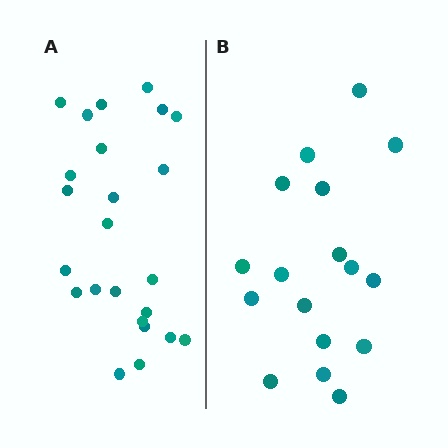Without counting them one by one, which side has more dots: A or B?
Region A (the left region) has more dots.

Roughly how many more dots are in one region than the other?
Region A has roughly 8 or so more dots than region B.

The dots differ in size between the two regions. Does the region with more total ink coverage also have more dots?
No. Region B has more total ink coverage because its dots are larger, but region A actually contains more individual dots. Total area can be misleading — the number of items is what matters here.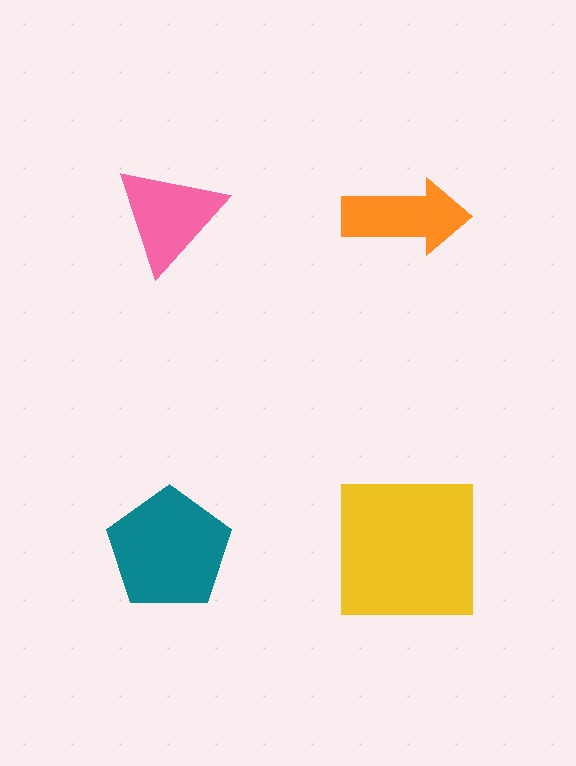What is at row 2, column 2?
A yellow square.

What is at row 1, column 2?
An orange arrow.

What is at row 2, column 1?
A teal pentagon.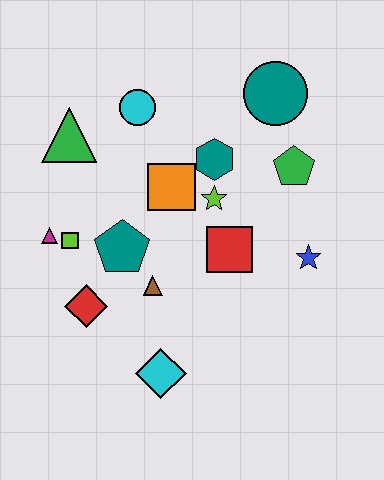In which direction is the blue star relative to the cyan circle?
The blue star is to the right of the cyan circle.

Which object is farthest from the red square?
The green triangle is farthest from the red square.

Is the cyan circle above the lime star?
Yes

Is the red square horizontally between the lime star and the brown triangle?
No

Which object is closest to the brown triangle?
The teal pentagon is closest to the brown triangle.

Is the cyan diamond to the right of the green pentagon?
No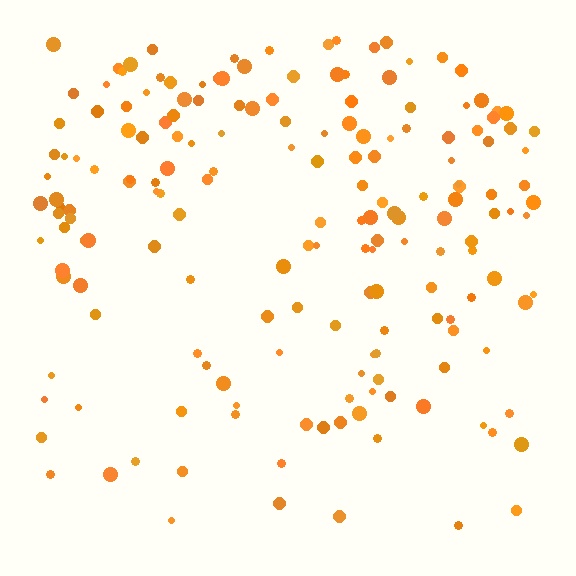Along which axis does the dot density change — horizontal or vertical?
Vertical.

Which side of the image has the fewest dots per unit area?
The bottom.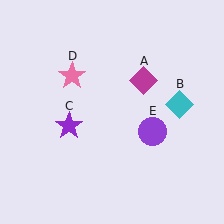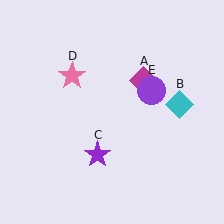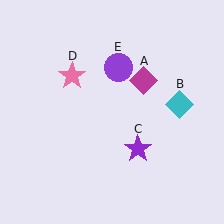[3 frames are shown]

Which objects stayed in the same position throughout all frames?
Magenta diamond (object A) and cyan diamond (object B) and pink star (object D) remained stationary.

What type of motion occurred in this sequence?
The purple star (object C), purple circle (object E) rotated counterclockwise around the center of the scene.